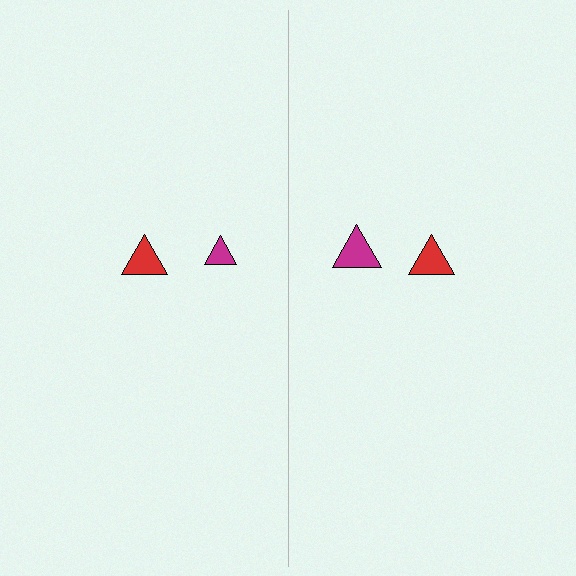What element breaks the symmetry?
The magenta triangle on the right side has a different size than its mirror counterpart.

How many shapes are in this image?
There are 4 shapes in this image.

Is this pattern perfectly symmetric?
No, the pattern is not perfectly symmetric. The magenta triangle on the right side has a different size than its mirror counterpart.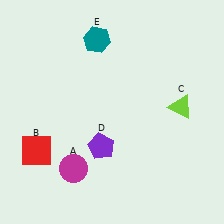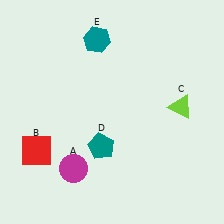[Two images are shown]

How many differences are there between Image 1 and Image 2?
There is 1 difference between the two images.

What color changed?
The pentagon (D) changed from purple in Image 1 to teal in Image 2.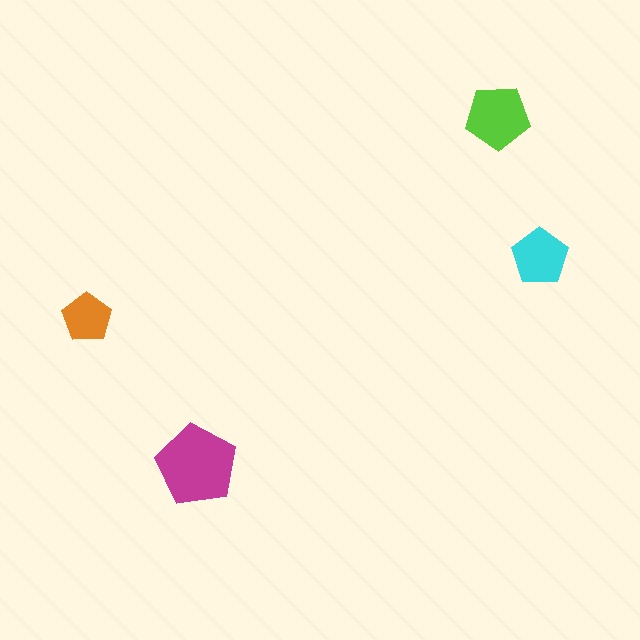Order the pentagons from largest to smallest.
the magenta one, the lime one, the cyan one, the orange one.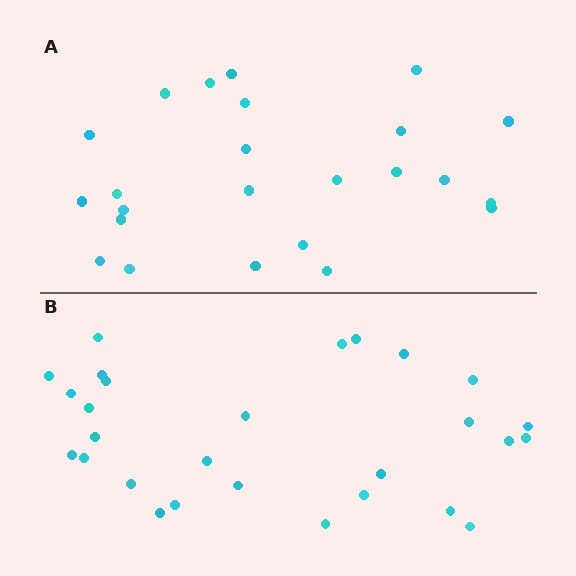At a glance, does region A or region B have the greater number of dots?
Region B (the bottom region) has more dots.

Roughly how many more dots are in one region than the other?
Region B has about 4 more dots than region A.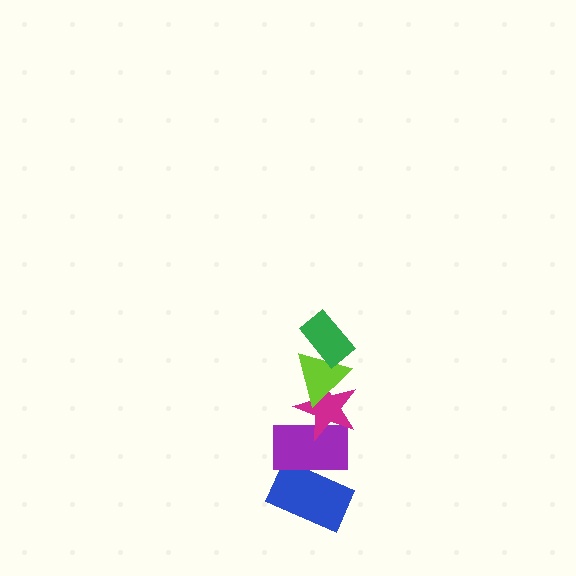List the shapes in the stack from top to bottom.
From top to bottom: the green rectangle, the lime triangle, the magenta star, the purple rectangle, the blue rectangle.